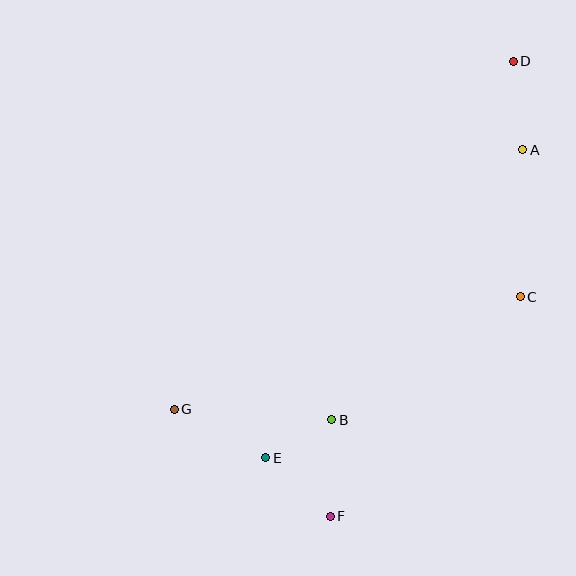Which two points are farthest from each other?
Points D and F are farthest from each other.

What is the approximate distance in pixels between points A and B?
The distance between A and B is approximately 331 pixels.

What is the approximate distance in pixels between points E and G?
The distance between E and G is approximately 104 pixels.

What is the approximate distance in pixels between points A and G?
The distance between A and G is approximately 435 pixels.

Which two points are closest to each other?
Points B and E are closest to each other.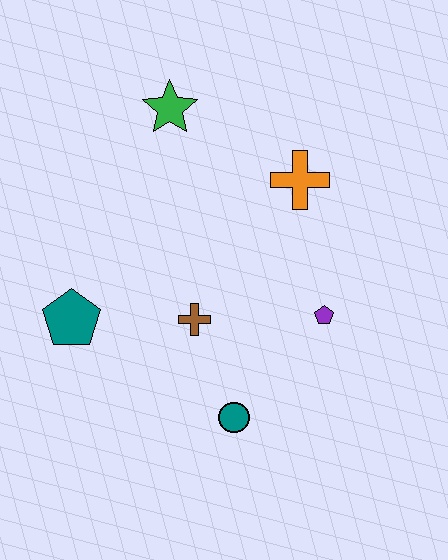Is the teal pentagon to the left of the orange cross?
Yes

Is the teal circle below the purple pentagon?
Yes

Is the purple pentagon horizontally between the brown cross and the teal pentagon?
No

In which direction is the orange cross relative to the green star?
The orange cross is to the right of the green star.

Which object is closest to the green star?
The orange cross is closest to the green star.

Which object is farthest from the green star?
The teal circle is farthest from the green star.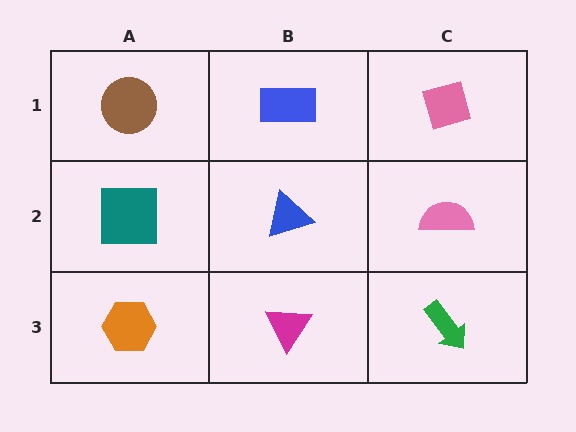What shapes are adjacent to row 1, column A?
A teal square (row 2, column A), a blue rectangle (row 1, column B).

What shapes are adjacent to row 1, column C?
A pink semicircle (row 2, column C), a blue rectangle (row 1, column B).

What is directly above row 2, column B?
A blue rectangle.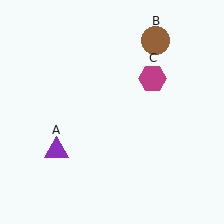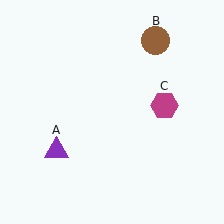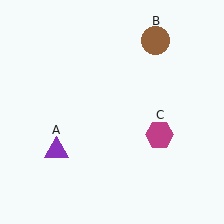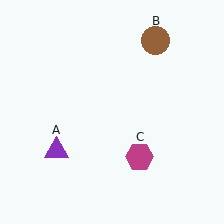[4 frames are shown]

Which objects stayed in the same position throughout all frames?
Purple triangle (object A) and brown circle (object B) remained stationary.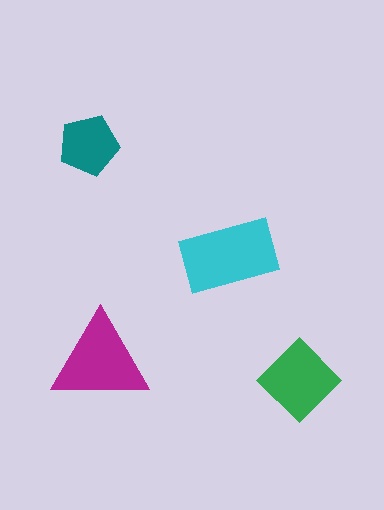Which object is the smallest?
The teal pentagon.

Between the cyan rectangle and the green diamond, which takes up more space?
The cyan rectangle.